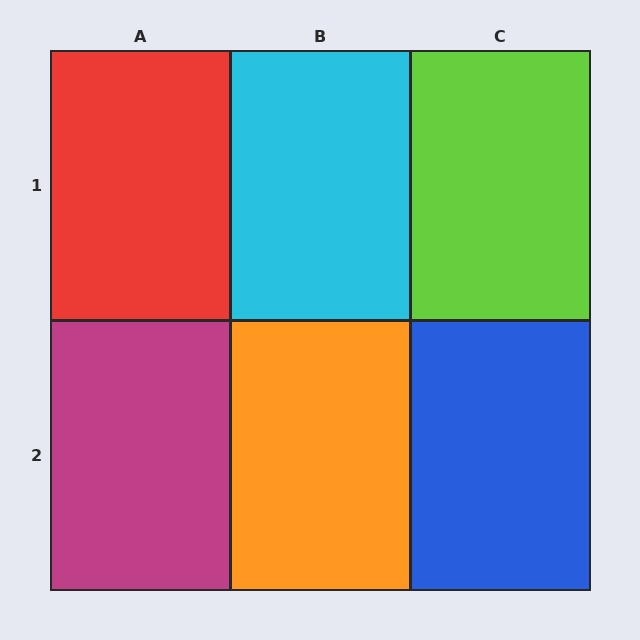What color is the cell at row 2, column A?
Magenta.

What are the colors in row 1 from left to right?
Red, cyan, lime.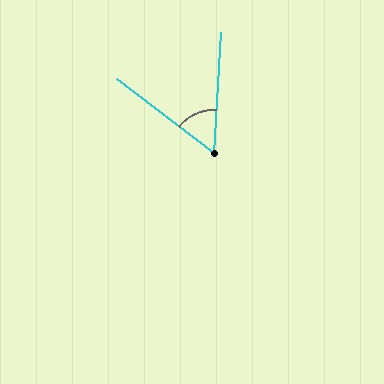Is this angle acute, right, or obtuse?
It is acute.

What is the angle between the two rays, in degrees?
Approximately 56 degrees.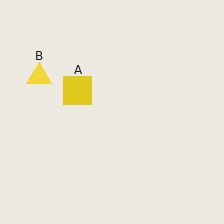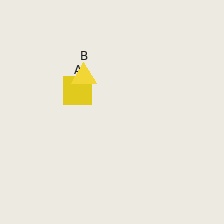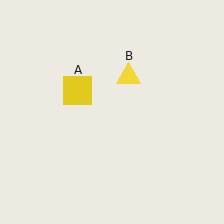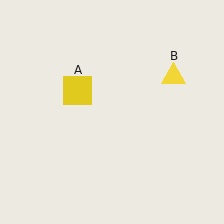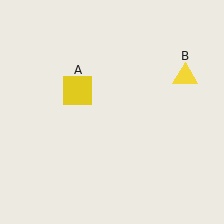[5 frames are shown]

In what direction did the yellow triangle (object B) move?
The yellow triangle (object B) moved right.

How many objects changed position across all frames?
1 object changed position: yellow triangle (object B).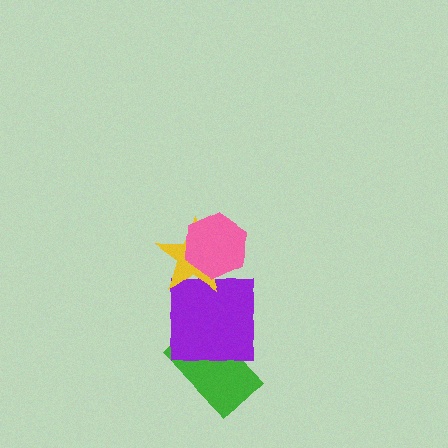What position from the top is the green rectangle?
The green rectangle is 4th from the top.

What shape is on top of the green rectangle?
The purple square is on top of the green rectangle.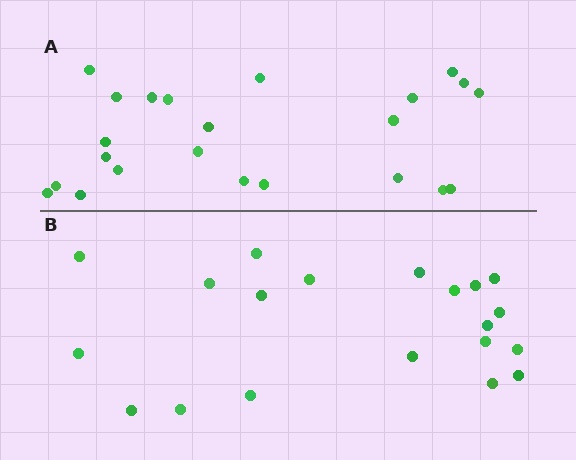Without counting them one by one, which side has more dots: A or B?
Region A (the top region) has more dots.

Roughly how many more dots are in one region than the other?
Region A has just a few more — roughly 2 or 3 more dots than region B.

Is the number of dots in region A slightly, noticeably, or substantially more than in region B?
Region A has only slightly more — the two regions are fairly close. The ratio is roughly 1.1 to 1.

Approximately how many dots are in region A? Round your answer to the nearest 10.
About 20 dots. (The exact count is 23, which rounds to 20.)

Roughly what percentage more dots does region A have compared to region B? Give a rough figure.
About 15% more.